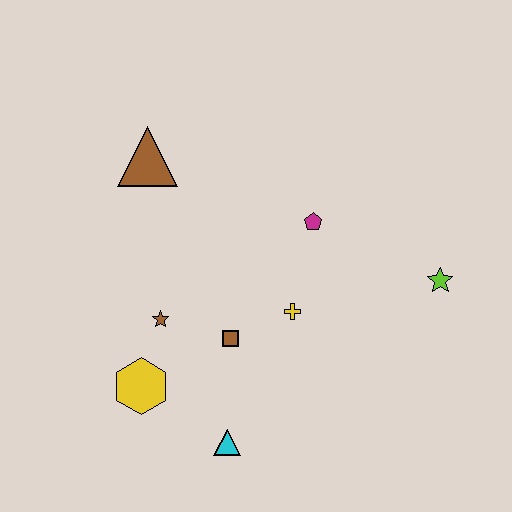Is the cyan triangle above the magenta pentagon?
No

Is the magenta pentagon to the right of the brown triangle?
Yes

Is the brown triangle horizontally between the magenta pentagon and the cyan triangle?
No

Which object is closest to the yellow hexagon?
The brown star is closest to the yellow hexagon.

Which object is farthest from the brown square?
The lime star is farthest from the brown square.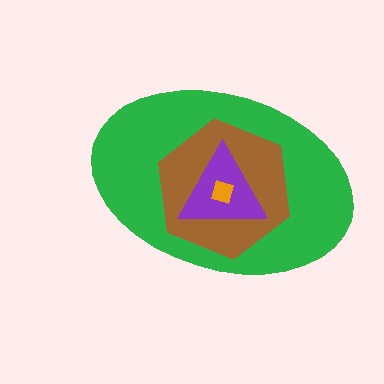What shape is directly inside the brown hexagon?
The purple triangle.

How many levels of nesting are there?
4.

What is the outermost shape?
The green ellipse.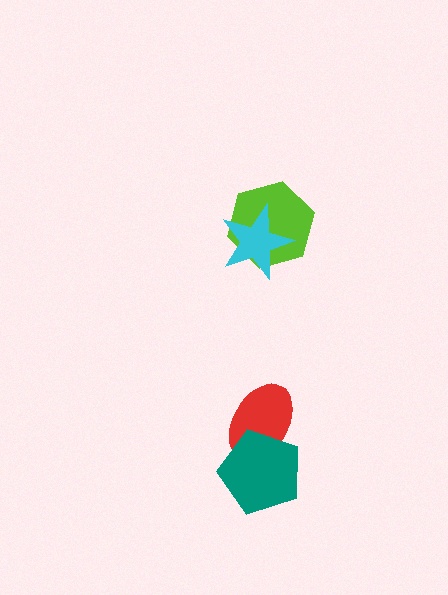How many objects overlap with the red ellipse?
1 object overlaps with the red ellipse.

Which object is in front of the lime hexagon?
The cyan star is in front of the lime hexagon.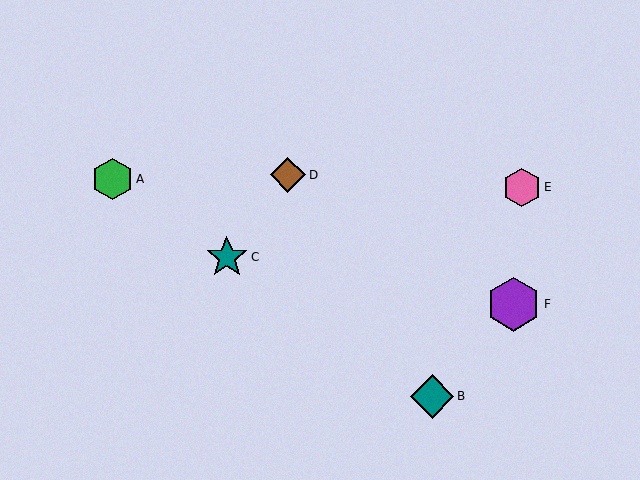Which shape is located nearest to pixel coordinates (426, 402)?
The teal diamond (labeled B) at (432, 396) is nearest to that location.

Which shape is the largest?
The purple hexagon (labeled F) is the largest.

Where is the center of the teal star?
The center of the teal star is at (227, 257).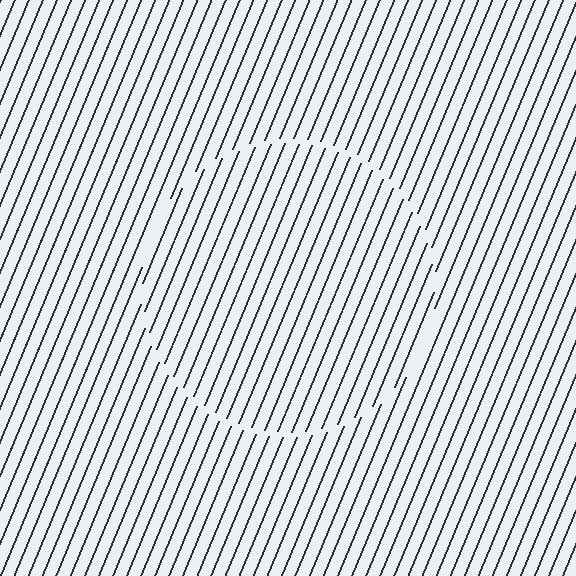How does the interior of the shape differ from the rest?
The interior of the shape contains the same grating, shifted by half a period — the contour is defined by the phase discontinuity where line-ends from the inner and outer gratings abut.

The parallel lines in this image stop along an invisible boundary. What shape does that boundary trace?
An illusory circle. The interior of the shape contains the same grating, shifted by half a period — the contour is defined by the phase discontinuity where line-ends from the inner and outer gratings abut.